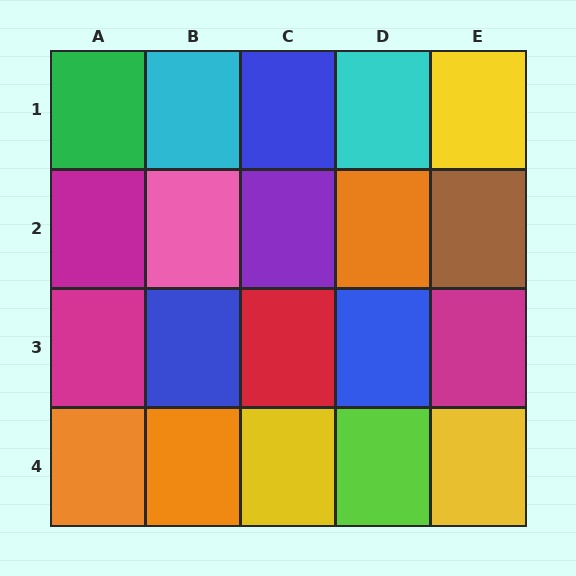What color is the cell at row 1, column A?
Green.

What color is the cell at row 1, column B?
Cyan.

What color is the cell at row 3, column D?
Blue.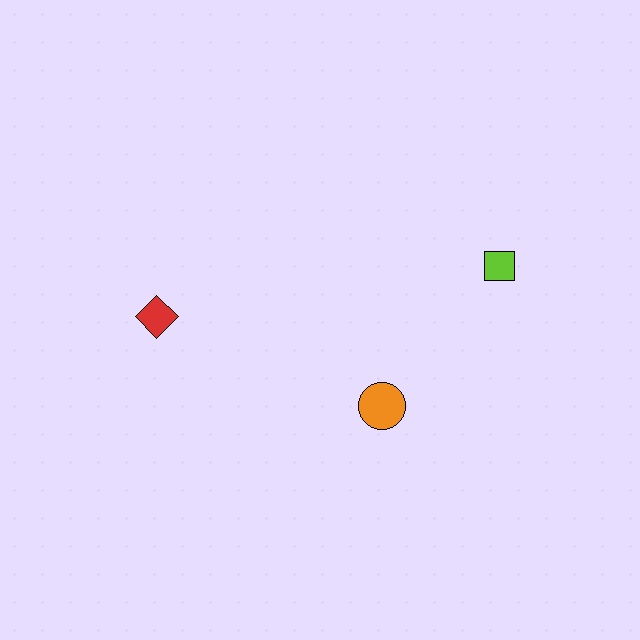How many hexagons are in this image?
There are no hexagons.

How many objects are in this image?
There are 3 objects.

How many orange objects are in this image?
There is 1 orange object.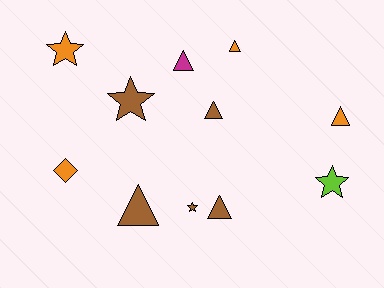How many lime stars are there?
There is 1 lime star.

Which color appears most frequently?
Brown, with 5 objects.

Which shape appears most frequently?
Triangle, with 6 objects.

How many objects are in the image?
There are 11 objects.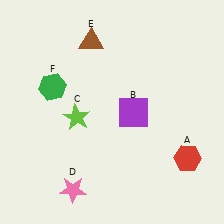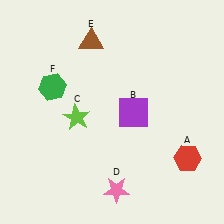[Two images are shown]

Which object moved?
The pink star (D) moved right.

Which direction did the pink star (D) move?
The pink star (D) moved right.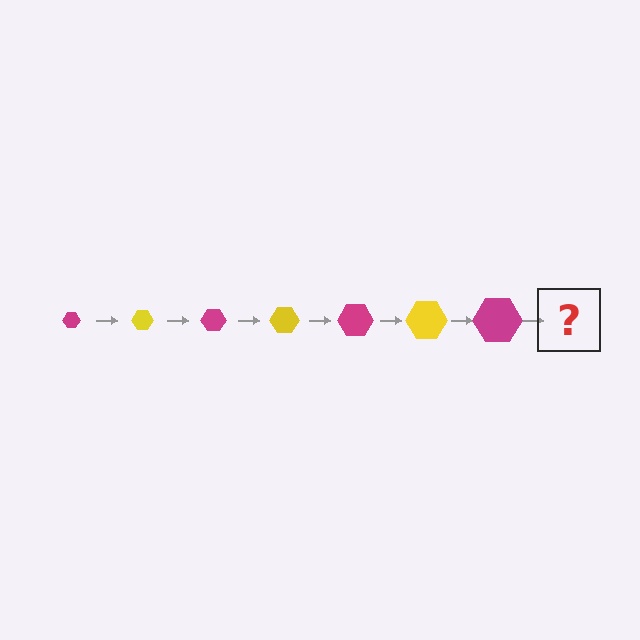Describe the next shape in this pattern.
It should be a yellow hexagon, larger than the previous one.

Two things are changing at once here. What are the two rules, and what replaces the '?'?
The two rules are that the hexagon grows larger each step and the color cycles through magenta and yellow. The '?' should be a yellow hexagon, larger than the previous one.